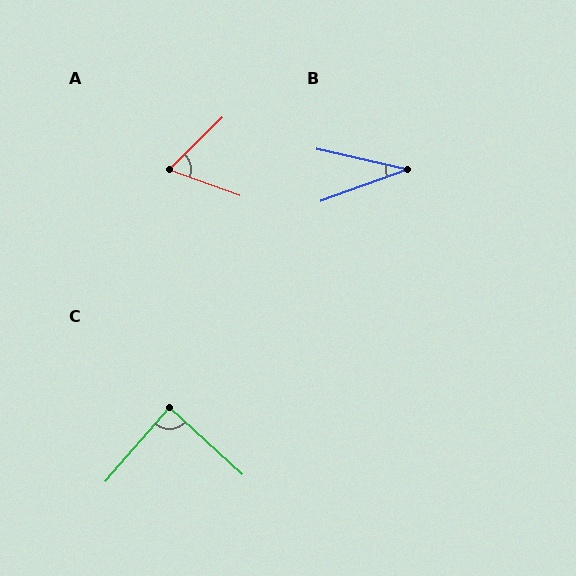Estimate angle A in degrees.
Approximately 64 degrees.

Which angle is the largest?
C, at approximately 88 degrees.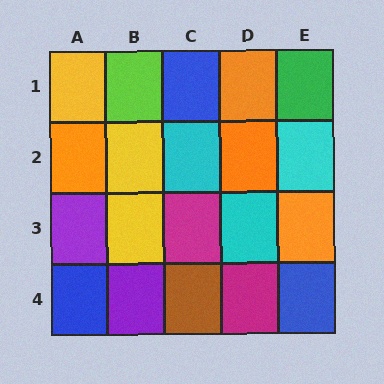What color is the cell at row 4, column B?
Purple.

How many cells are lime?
1 cell is lime.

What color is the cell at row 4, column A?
Blue.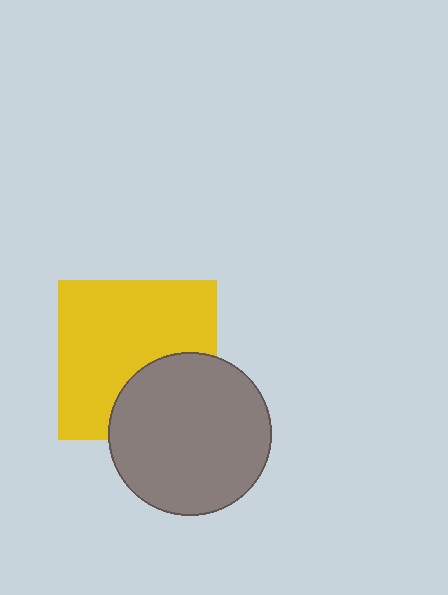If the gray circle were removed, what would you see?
You would see the complete yellow square.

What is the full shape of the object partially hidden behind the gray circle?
The partially hidden object is a yellow square.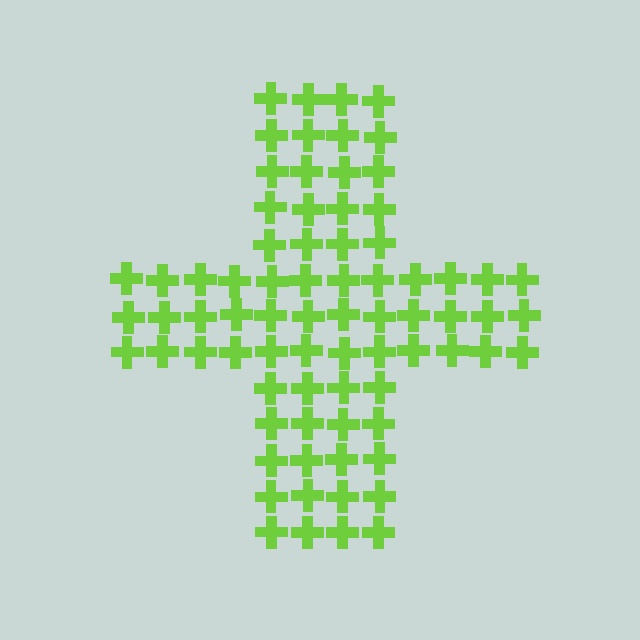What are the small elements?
The small elements are crosses.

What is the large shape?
The large shape is a cross.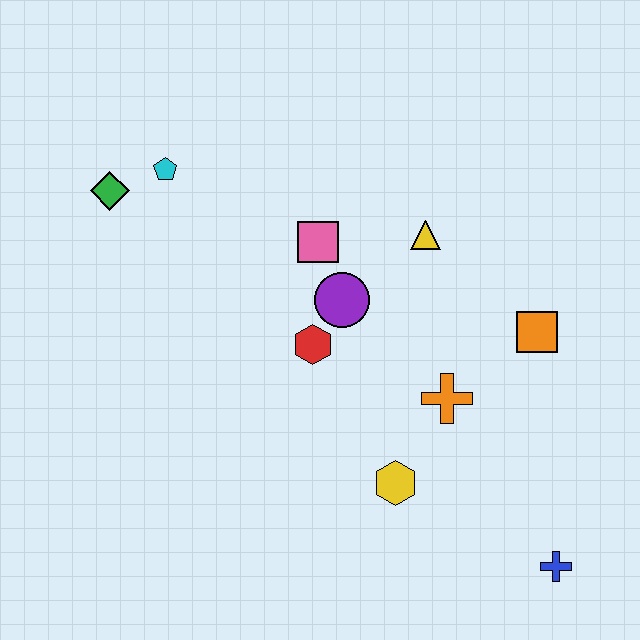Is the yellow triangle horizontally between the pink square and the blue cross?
Yes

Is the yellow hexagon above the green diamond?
No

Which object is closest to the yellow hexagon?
The orange cross is closest to the yellow hexagon.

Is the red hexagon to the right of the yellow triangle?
No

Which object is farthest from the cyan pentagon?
The blue cross is farthest from the cyan pentagon.